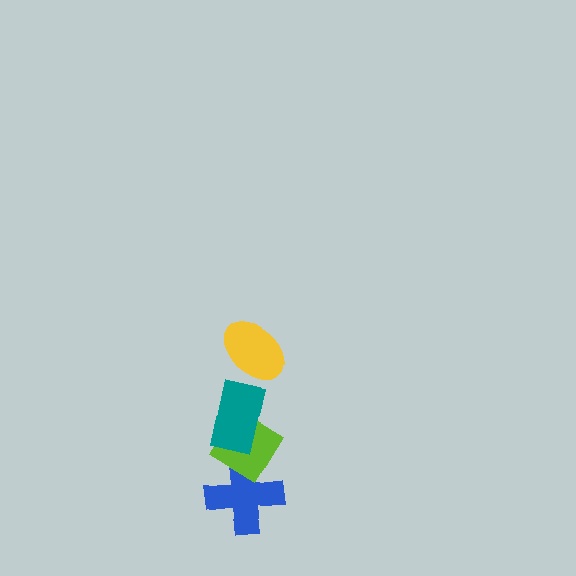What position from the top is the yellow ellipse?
The yellow ellipse is 1st from the top.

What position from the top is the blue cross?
The blue cross is 4th from the top.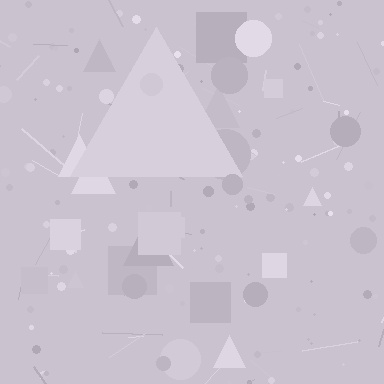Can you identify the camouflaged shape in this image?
The camouflaged shape is a triangle.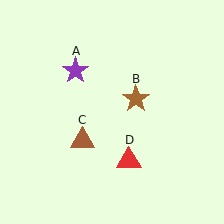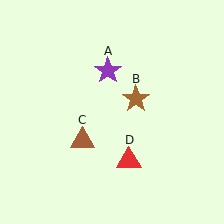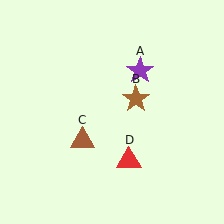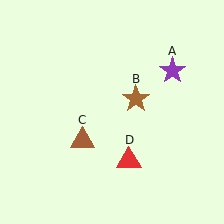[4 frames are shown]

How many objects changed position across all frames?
1 object changed position: purple star (object A).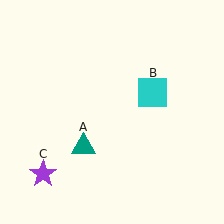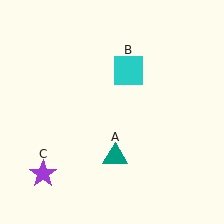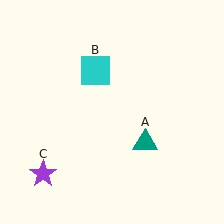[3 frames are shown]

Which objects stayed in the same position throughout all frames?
Purple star (object C) remained stationary.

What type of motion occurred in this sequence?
The teal triangle (object A), cyan square (object B) rotated counterclockwise around the center of the scene.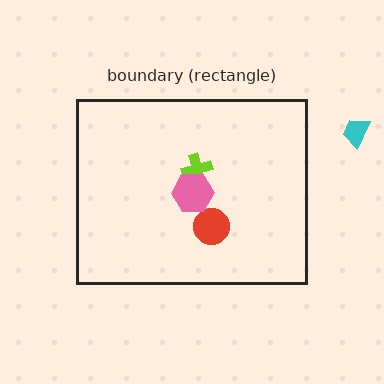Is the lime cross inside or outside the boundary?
Inside.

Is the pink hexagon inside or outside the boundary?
Inside.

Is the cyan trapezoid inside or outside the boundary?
Outside.